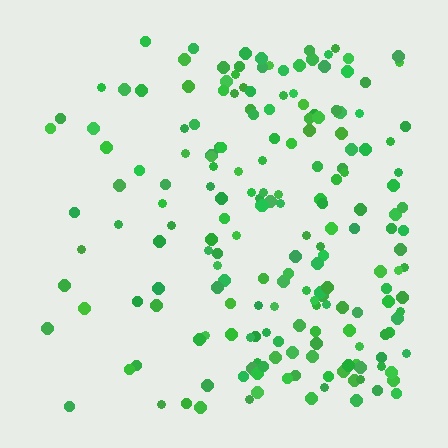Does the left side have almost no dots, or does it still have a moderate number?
Still a moderate number, just noticeably fewer than the right.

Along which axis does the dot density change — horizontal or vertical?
Horizontal.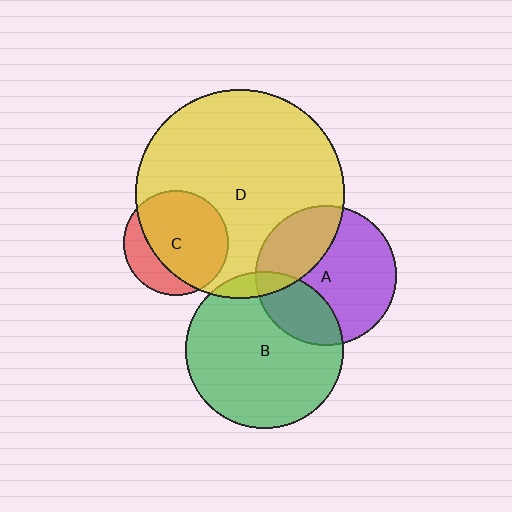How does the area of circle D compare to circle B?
Approximately 1.7 times.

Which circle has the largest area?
Circle D (yellow).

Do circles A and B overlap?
Yes.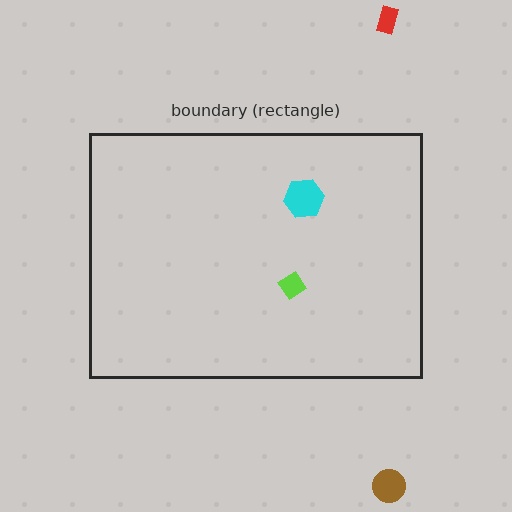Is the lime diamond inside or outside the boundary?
Inside.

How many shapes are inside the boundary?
2 inside, 2 outside.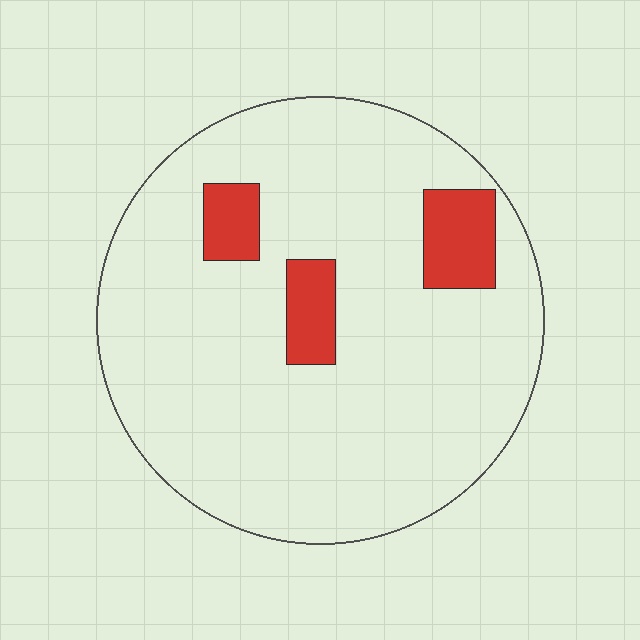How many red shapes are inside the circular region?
3.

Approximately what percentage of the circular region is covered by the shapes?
Approximately 10%.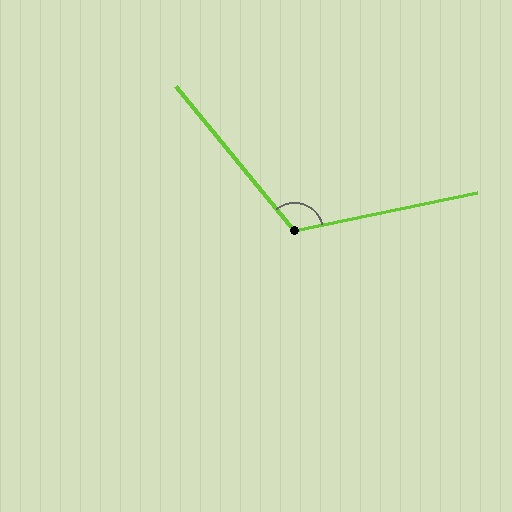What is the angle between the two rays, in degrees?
Approximately 117 degrees.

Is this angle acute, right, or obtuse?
It is obtuse.